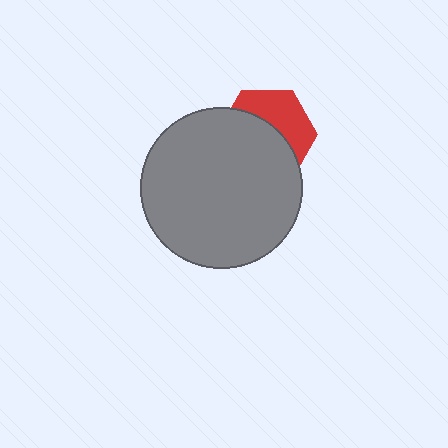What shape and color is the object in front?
The object in front is a gray circle.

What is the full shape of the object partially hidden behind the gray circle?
The partially hidden object is a red hexagon.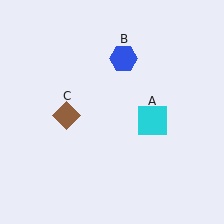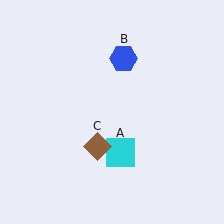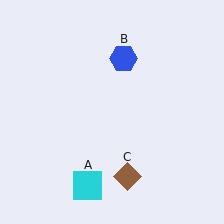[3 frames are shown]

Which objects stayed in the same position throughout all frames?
Blue hexagon (object B) remained stationary.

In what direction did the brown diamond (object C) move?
The brown diamond (object C) moved down and to the right.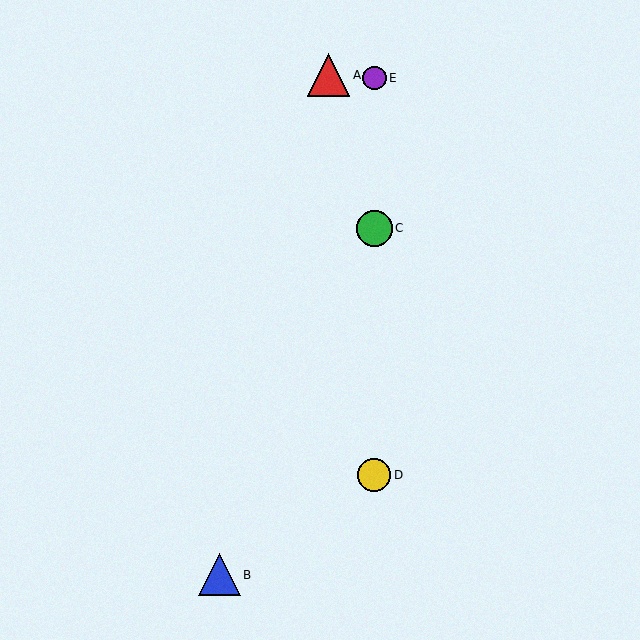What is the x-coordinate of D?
Object D is at x≈374.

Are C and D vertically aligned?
Yes, both are at x≈374.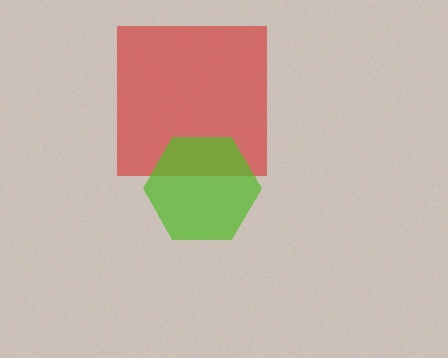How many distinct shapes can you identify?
There are 2 distinct shapes: a red square, a lime hexagon.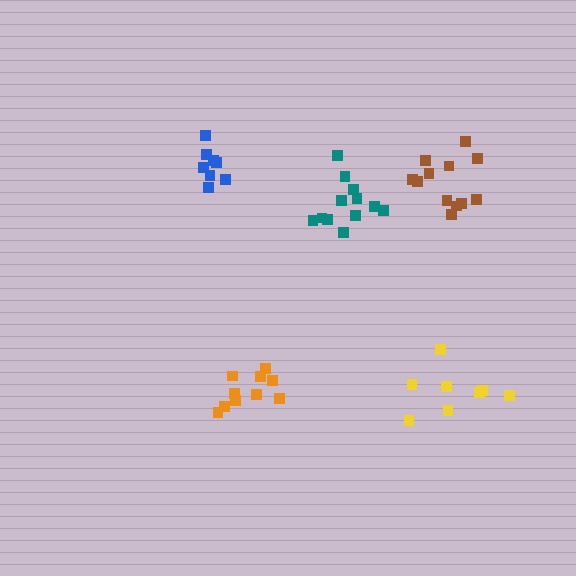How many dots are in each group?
Group 1: 8 dots, Group 2: 8 dots, Group 3: 12 dots, Group 4: 10 dots, Group 5: 12 dots (50 total).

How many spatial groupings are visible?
There are 5 spatial groupings.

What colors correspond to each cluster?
The clusters are colored: blue, yellow, teal, orange, brown.